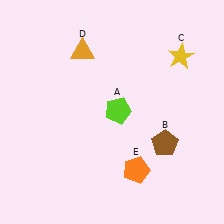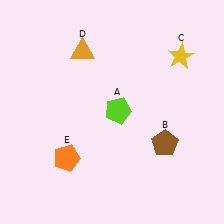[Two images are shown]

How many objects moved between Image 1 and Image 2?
1 object moved between the two images.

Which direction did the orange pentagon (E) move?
The orange pentagon (E) moved left.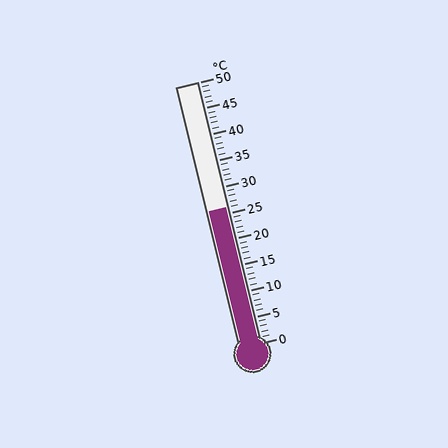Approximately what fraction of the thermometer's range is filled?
The thermometer is filled to approximately 50% of its range.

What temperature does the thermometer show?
The thermometer shows approximately 26°C.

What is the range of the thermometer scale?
The thermometer scale ranges from 0°C to 50°C.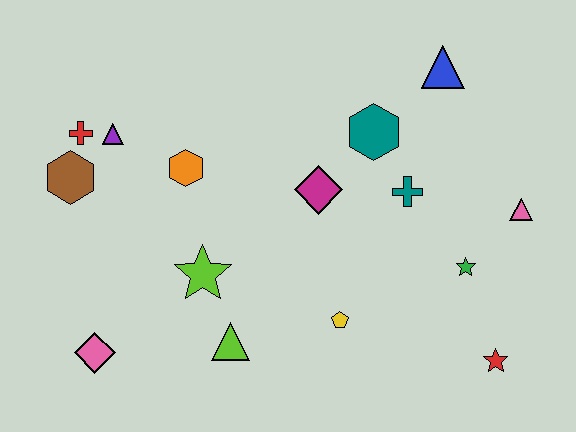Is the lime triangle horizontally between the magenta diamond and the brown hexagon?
Yes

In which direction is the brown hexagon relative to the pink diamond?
The brown hexagon is above the pink diamond.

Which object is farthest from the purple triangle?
The red star is farthest from the purple triangle.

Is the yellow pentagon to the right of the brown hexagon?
Yes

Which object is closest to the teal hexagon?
The teal cross is closest to the teal hexagon.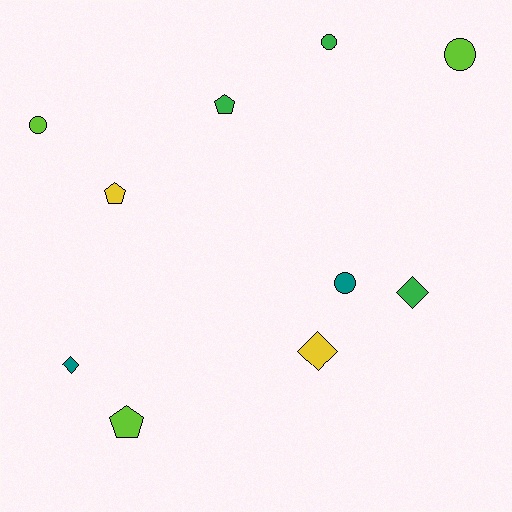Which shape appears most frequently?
Circle, with 4 objects.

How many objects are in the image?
There are 10 objects.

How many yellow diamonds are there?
There is 1 yellow diamond.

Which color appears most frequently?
Lime, with 3 objects.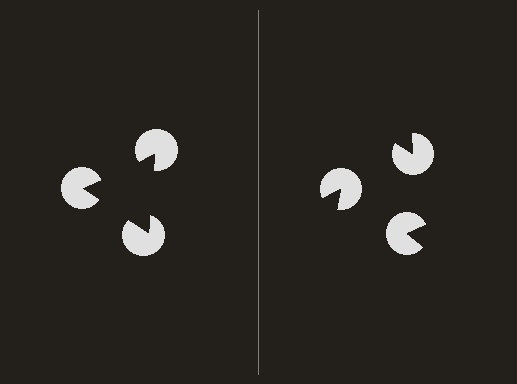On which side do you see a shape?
An illusory triangle appears on the left side. On the right side the wedge cuts are rotated, so no coherent shape forms.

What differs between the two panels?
The pac-man discs are positioned identically on both sides; only the wedge orientations differ. On the left they align to a triangle; on the right they are misaligned.